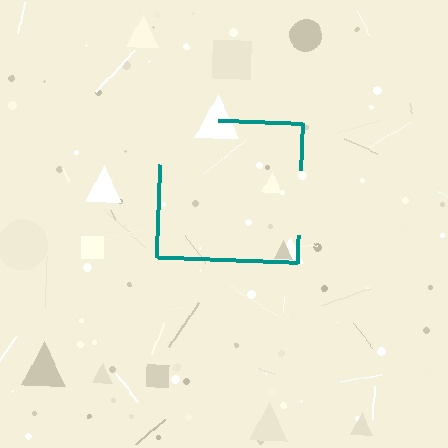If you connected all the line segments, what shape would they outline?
They would outline a square.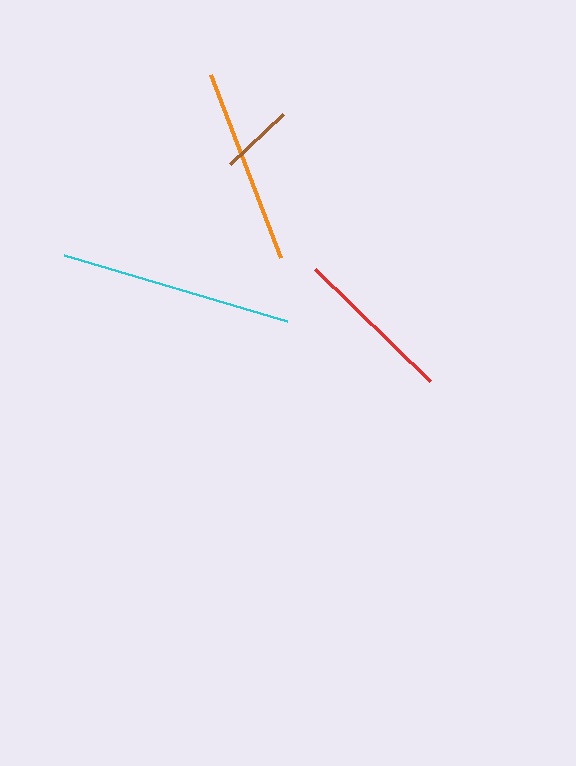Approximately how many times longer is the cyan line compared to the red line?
The cyan line is approximately 1.5 times the length of the red line.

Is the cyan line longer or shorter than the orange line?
The cyan line is longer than the orange line.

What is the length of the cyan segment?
The cyan segment is approximately 233 pixels long.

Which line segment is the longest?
The cyan line is the longest at approximately 233 pixels.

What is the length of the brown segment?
The brown segment is approximately 74 pixels long.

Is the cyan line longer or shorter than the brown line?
The cyan line is longer than the brown line.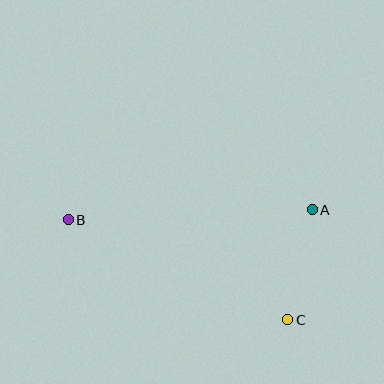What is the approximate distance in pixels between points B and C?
The distance between B and C is approximately 241 pixels.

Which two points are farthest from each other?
Points A and B are farthest from each other.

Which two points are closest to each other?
Points A and C are closest to each other.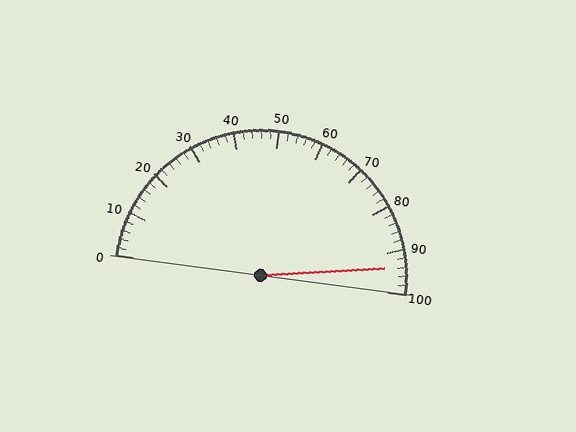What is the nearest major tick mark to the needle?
The nearest major tick mark is 90.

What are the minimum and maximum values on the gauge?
The gauge ranges from 0 to 100.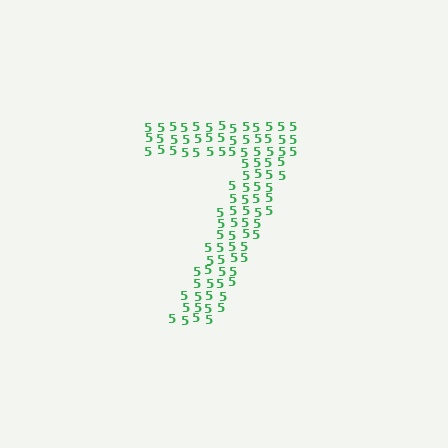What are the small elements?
The small elements are digit 5's.